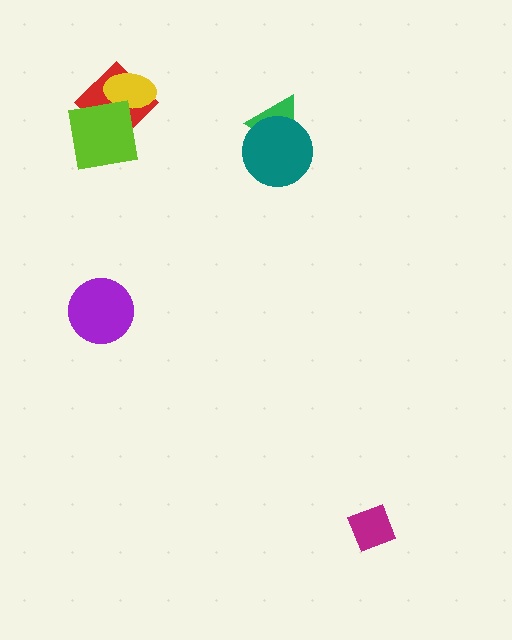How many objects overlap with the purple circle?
0 objects overlap with the purple circle.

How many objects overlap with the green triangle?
1 object overlaps with the green triangle.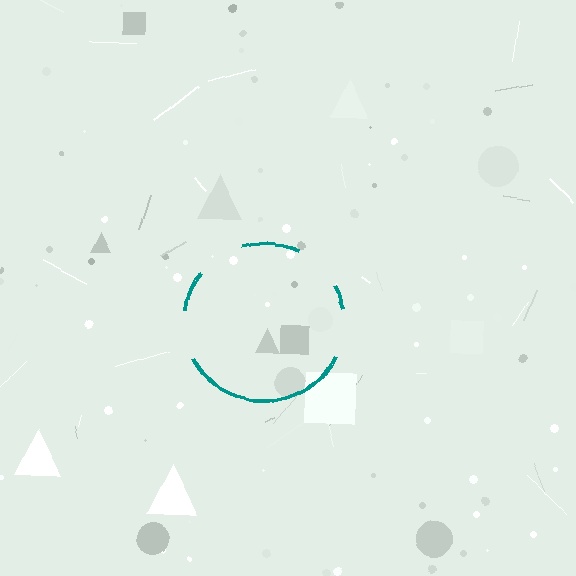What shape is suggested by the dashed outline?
The dashed outline suggests a circle.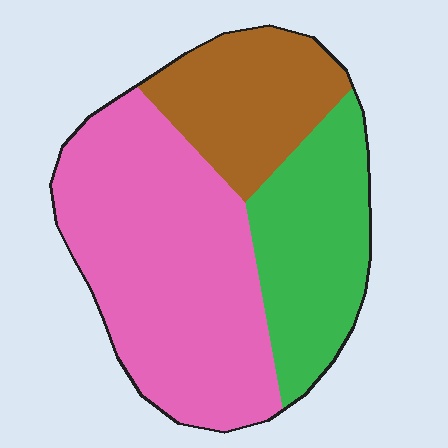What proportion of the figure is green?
Green takes up between a quarter and a half of the figure.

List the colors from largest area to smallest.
From largest to smallest: pink, green, brown.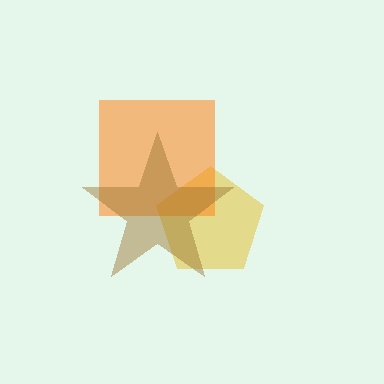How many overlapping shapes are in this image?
There are 3 overlapping shapes in the image.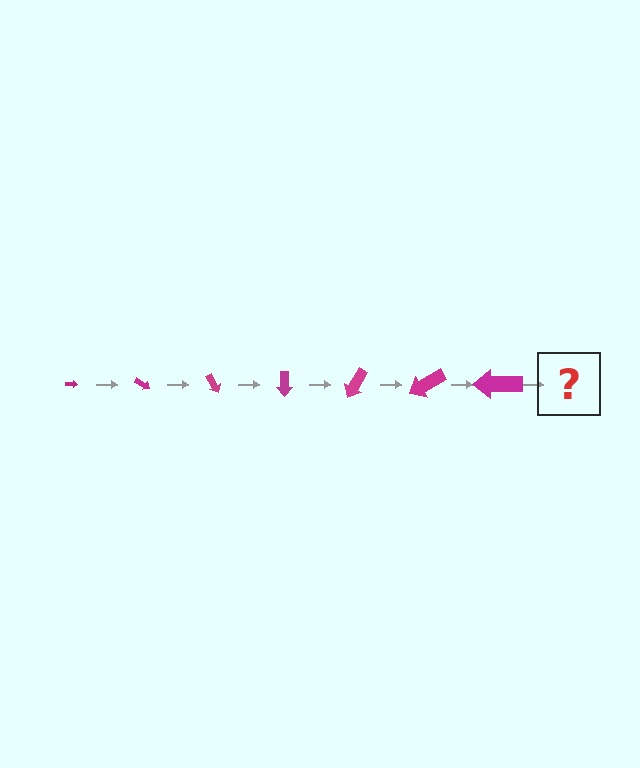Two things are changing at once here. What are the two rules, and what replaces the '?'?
The two rules are that the arrow grows larger each step and it rotates 30 degrees each step. The '?' should be an arrow, larger than the previous one and rotated 210 degrees from the start.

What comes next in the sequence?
The next element should be an arrow, larger than the previous one and rotated 210 degrees from the start.